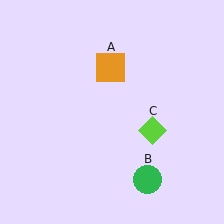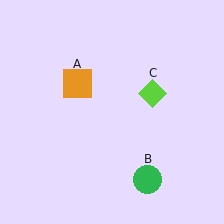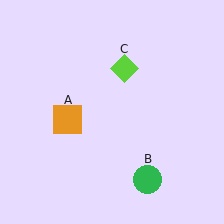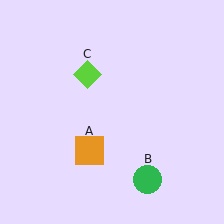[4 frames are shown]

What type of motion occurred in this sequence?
The orange square (object A), lime diamond (object C) rotated counterclockwise around the center of the scene.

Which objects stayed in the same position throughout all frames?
Green circle (object B) remained stationary.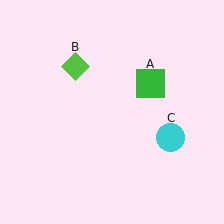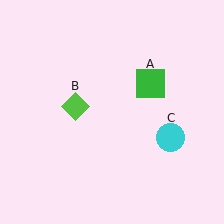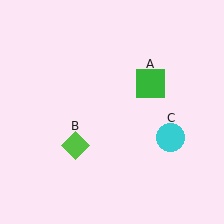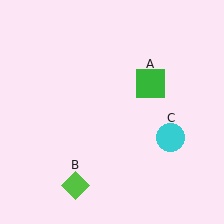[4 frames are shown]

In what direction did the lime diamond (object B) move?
The lime diamond (object B) moved down.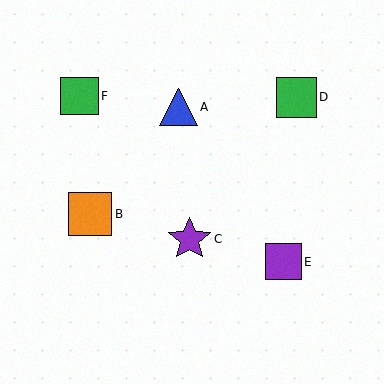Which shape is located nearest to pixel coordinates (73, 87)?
The green square (labeled F) at (79, 96) is nearest to that location.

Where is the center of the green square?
The center of the green square is at (297, 97).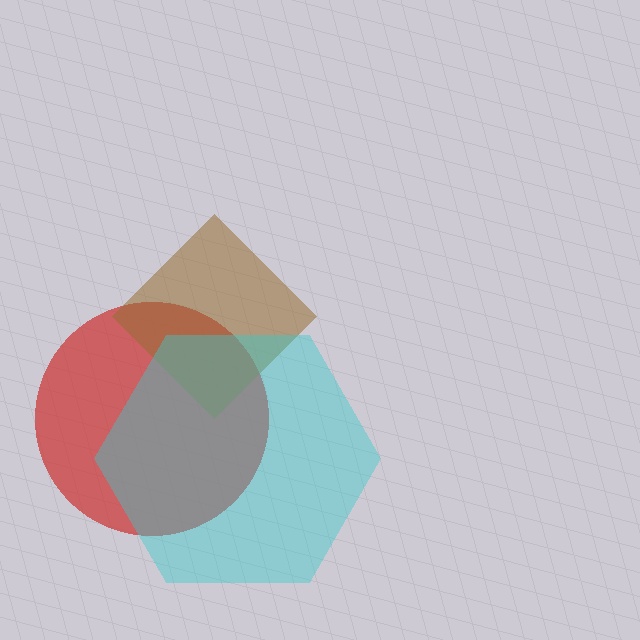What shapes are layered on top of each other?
The layered shapes are: a red circle, a brown diamond, a cyan hexagon.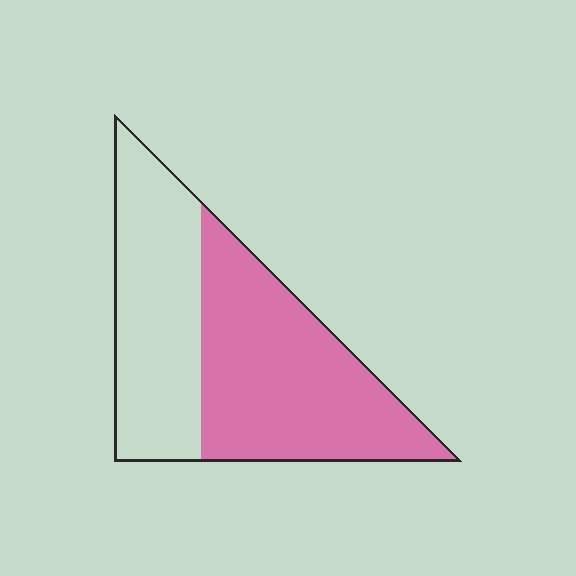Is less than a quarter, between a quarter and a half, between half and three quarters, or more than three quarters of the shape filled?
Between half and three quarters.